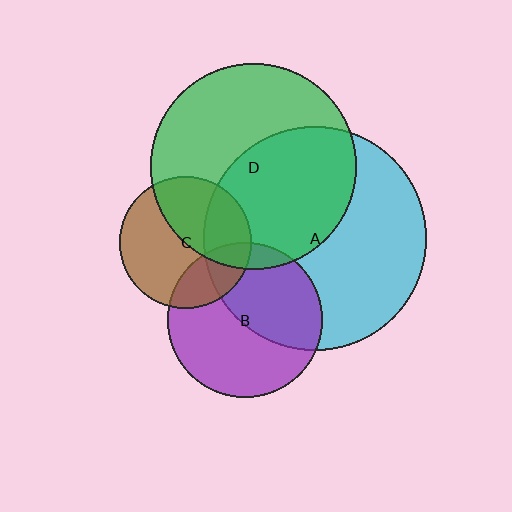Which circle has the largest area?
Circle A (cyan).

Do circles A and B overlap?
Yes.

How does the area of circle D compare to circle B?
Approximately 1.8 times.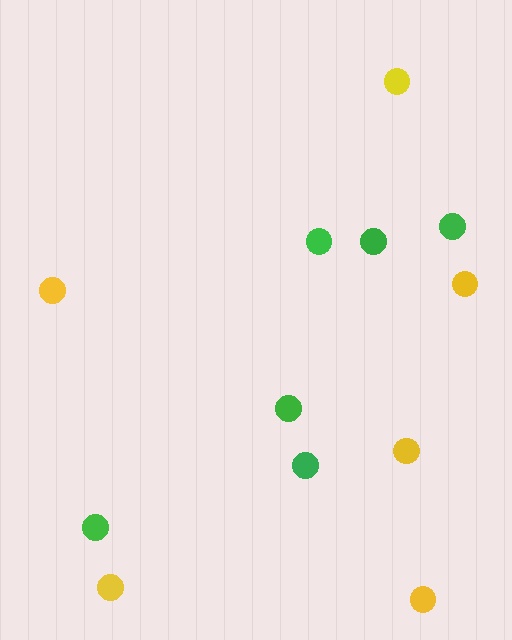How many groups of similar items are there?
There are 2 groups: one group of yellow circles (6) and one group of green circles (6).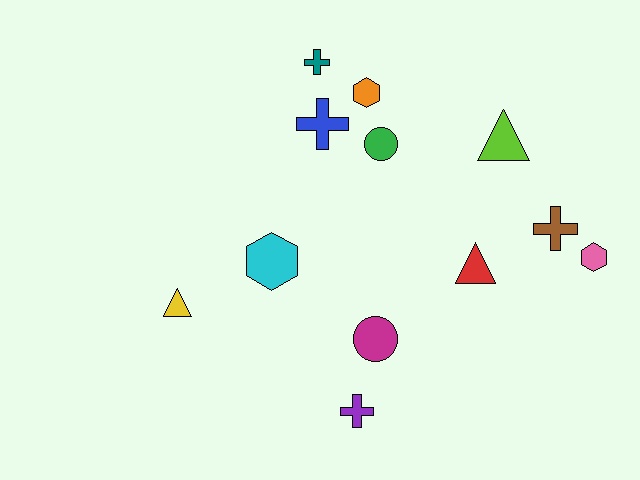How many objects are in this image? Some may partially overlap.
There are 12 objects.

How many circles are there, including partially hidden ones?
There are 2 circles.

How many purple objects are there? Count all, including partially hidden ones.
There is 1 purple object.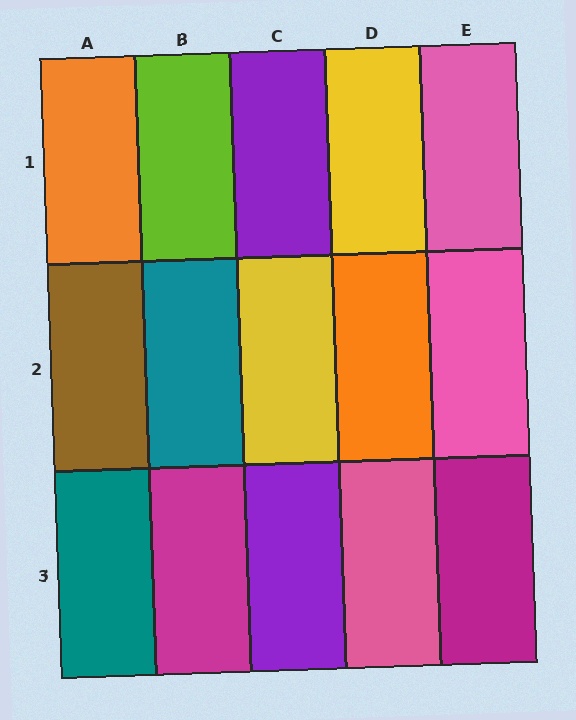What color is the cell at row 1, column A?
Orange.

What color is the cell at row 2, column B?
Teal.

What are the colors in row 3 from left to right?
Teal, magenta, purple, pink, magenta.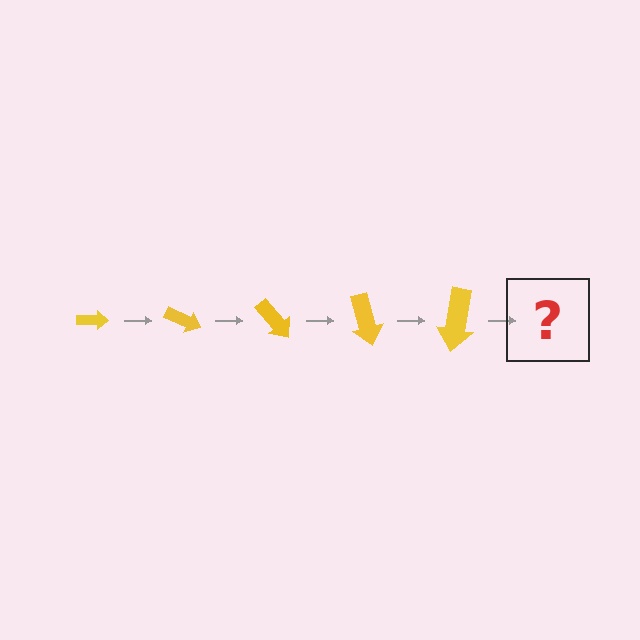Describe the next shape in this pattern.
It should be an arrow, larger than the previous one and rotated 125 degrees from the start.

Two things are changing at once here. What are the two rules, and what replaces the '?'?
The two rules are that the arrow grows larger each step and it rotates 25 degrees each step. The '?' should be an arrow, larger than the previous one and rotated 125 degrees from the start.